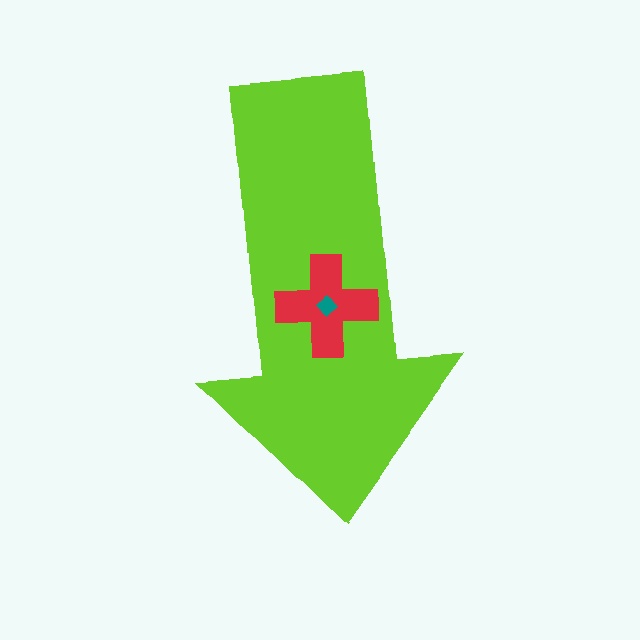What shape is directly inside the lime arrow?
The red cross.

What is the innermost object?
The teal diamond.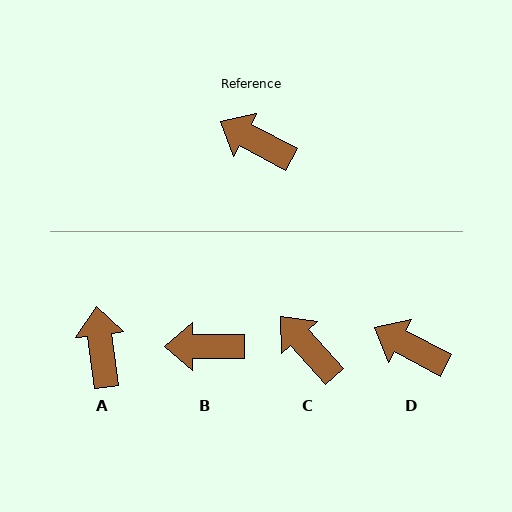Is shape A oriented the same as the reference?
No, it is off by about 54 degrees.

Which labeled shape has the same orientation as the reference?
D.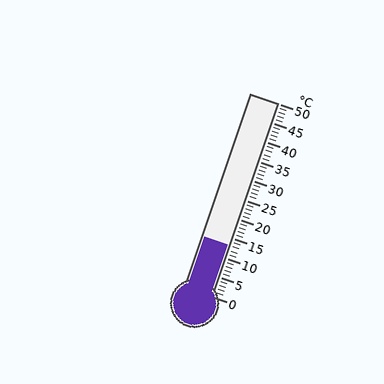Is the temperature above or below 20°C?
The temperature is below 20°C.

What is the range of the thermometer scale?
The thermometer scale ranges from 0°C to 50°C.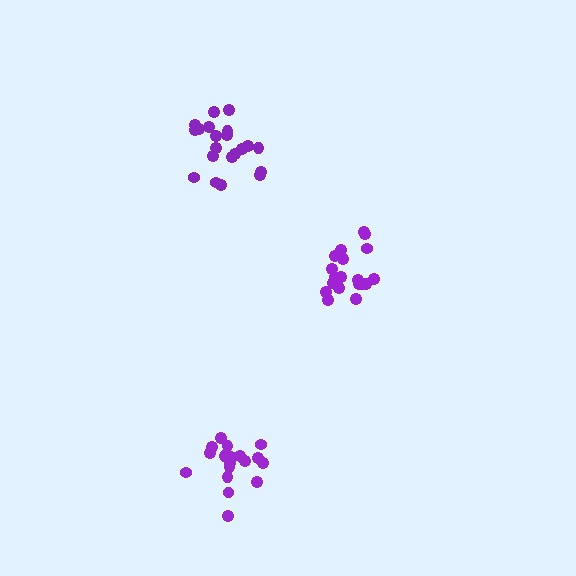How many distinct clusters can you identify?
There are 3 distinct clusters.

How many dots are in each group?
Group 1: 21 dots, Group 2: 18 dots, Group 3: 19 dots (58 total).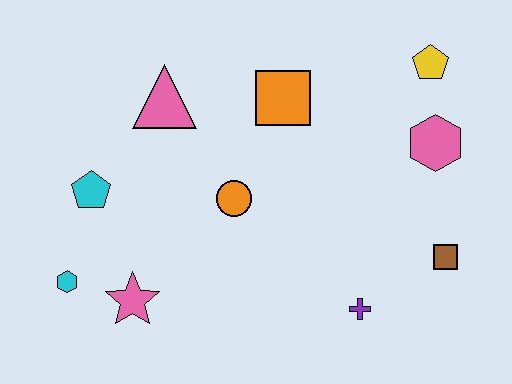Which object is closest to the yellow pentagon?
The pink hexagon is closest to the yellow pentagon.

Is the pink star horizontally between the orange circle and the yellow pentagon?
No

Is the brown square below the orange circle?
Yes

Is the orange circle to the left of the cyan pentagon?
No